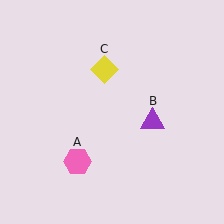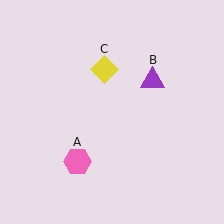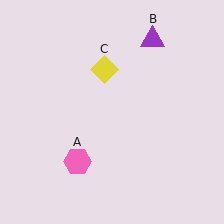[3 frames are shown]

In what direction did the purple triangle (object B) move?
The purple triangle (object B) moved up.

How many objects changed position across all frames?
1 object changed position: purple triangle (object B).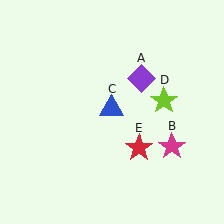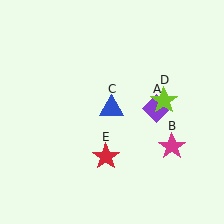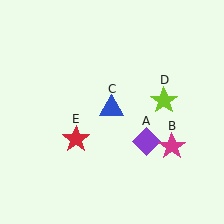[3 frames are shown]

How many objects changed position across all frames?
2 objects changed position: purple diamond (object A), red star (object E).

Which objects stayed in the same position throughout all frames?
Magenta star (object B) and blue triangle (object C) and lime star (object D) remained stationary.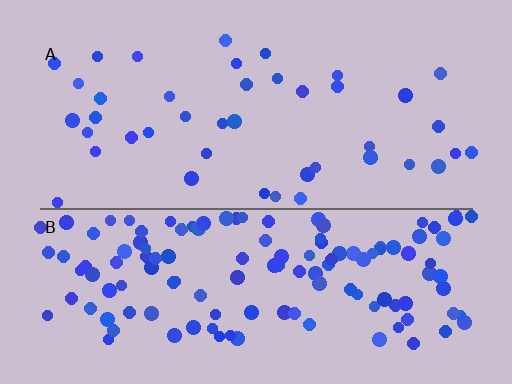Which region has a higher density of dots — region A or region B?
B (the bottom).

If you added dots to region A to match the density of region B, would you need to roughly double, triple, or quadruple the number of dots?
Approximately triple.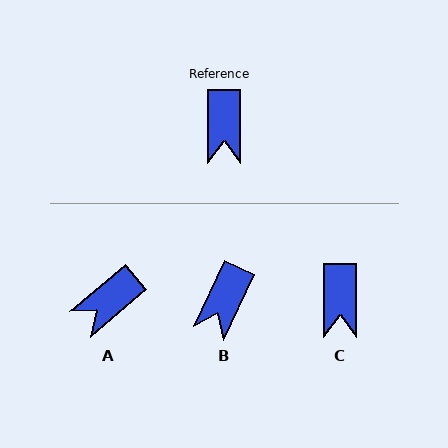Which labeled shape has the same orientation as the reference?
C.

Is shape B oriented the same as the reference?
No, it is off by about 25 degrees.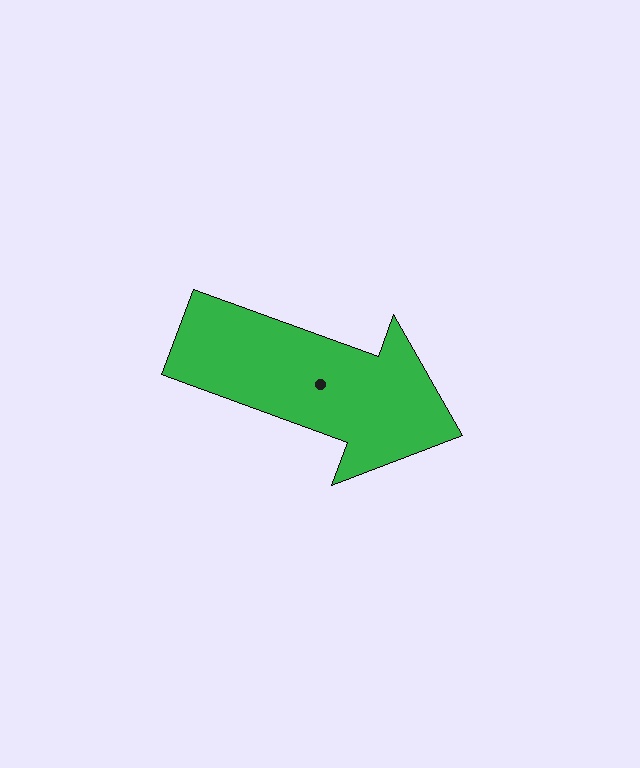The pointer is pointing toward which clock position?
Roughly 4 o'clock.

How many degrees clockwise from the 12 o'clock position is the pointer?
Approximately 110 degrees.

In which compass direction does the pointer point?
East.